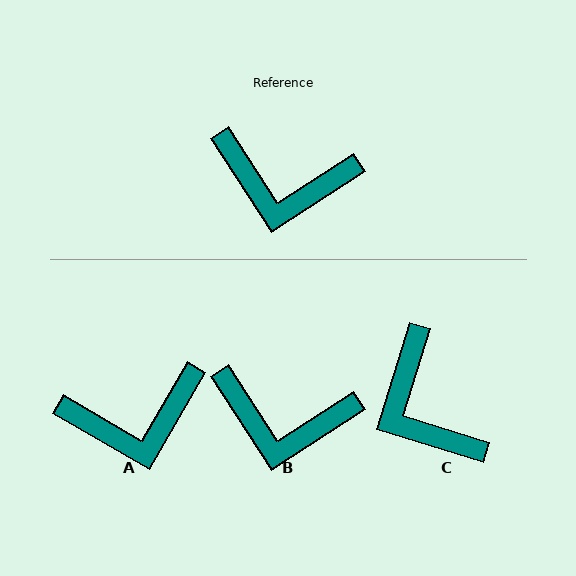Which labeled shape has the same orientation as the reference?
B.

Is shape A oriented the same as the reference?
No, it is off by about 27 degrees.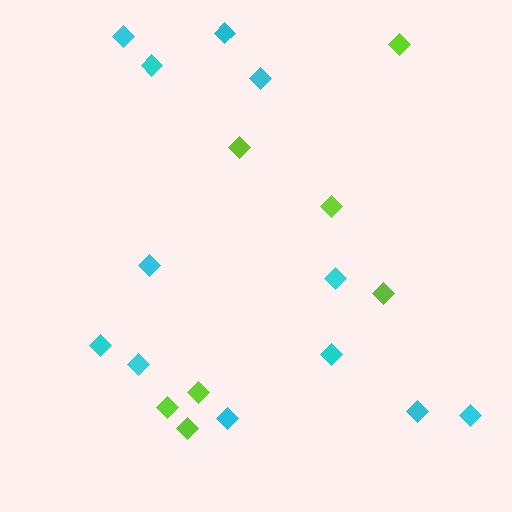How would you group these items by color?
There are 2 groups: one group of lime diamonds (7) and one group of cyan diamonds (12).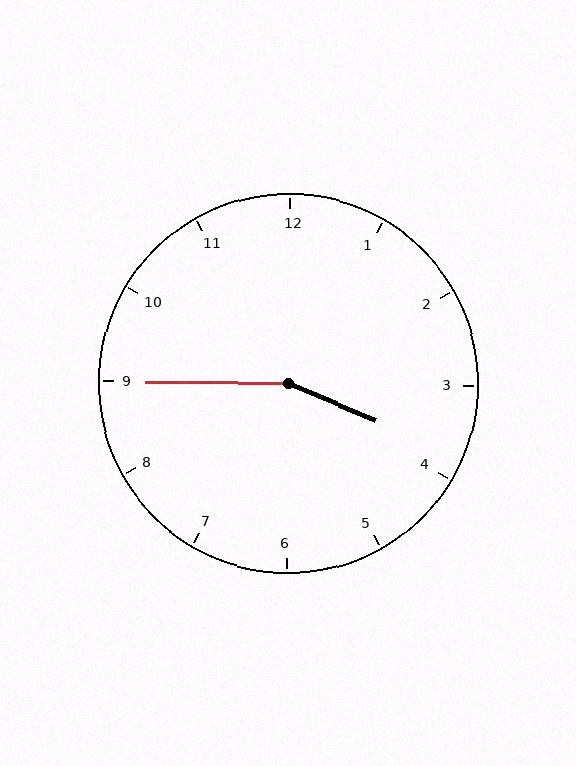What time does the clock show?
3:45.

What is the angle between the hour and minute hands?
Approximately 158 degrees.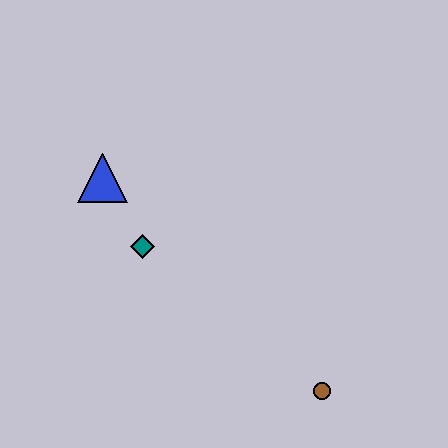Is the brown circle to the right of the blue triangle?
Yes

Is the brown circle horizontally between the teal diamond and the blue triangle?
No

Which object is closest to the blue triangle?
The teal diamond is closest to the blue triangle.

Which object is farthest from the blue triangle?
The brown circle is farthest from the blue triangle.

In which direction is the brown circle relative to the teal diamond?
The brown circle is to the right of the teal diamond.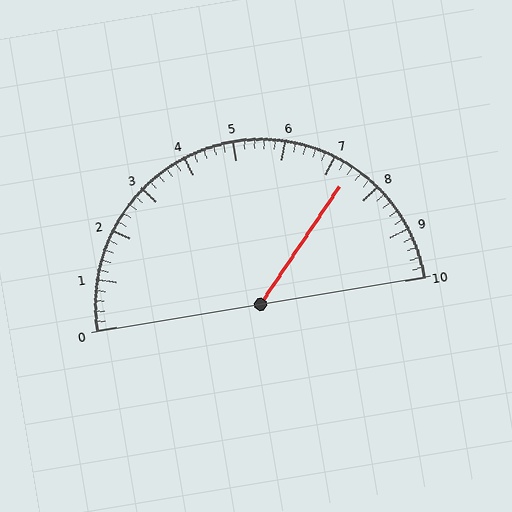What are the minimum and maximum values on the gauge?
The gauge ranges from 0 to 10.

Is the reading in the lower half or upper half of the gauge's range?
The reading is in the upper half of the range (0 to 10).